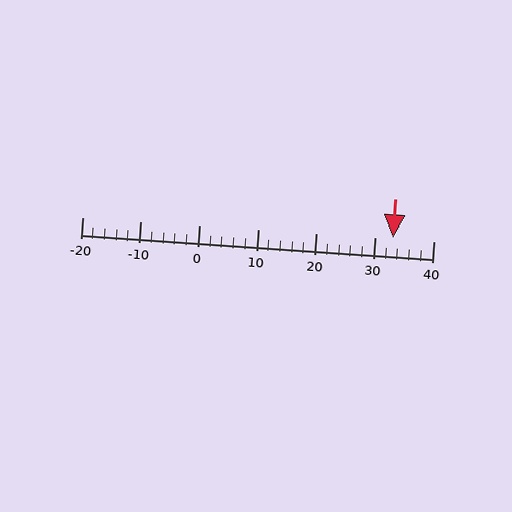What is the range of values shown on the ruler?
The ruler shows values from -20 to 40.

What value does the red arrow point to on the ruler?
The red arrow points to approximately 33.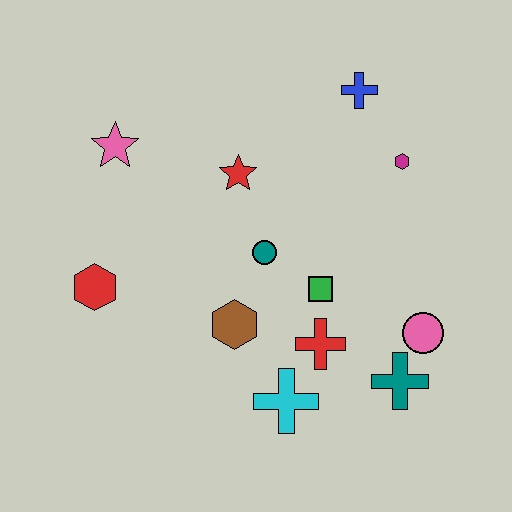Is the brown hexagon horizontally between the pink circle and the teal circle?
No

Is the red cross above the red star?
No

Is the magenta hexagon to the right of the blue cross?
Yes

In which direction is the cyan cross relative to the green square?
The cyan cross is below the green square.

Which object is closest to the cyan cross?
The red cross is closest to the cyan cross.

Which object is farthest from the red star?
The teal cross is farthest from the red star.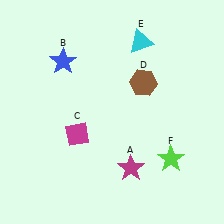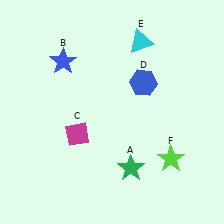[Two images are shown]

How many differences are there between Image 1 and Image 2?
There are 2 differences between the two images.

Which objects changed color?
A changed from magenta to green. D changed from brown to blue.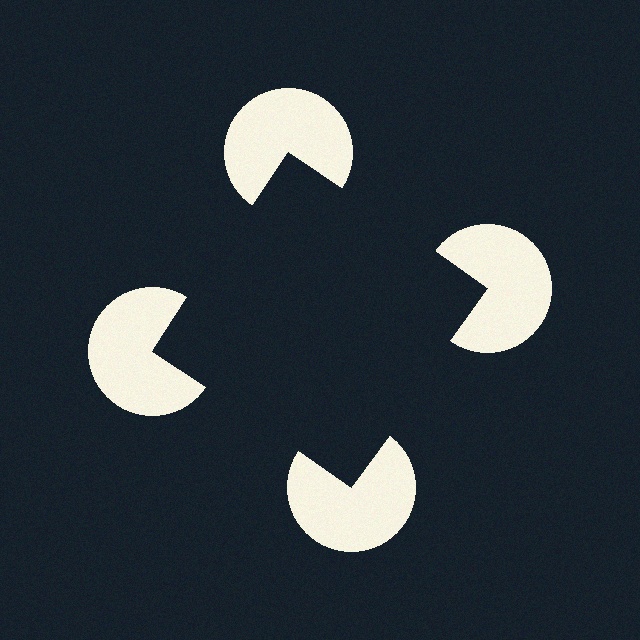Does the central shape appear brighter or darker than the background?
It typically appears slightly darker than the background, even though no actual brightness change is drawn.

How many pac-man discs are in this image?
There are 4 — one at each vertex of the illusory square.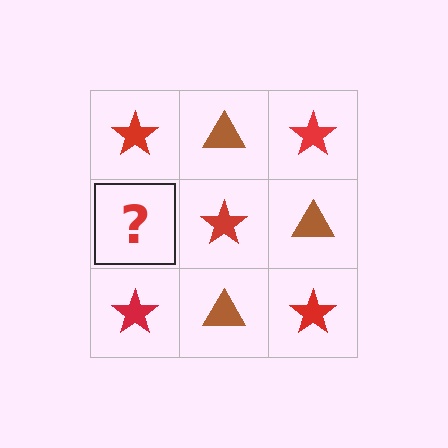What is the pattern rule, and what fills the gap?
The rule is that it alternates red star and brown triangle in a checkerboard pattern. The gap should be filled with a brown triangle.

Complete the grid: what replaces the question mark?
The question mark should be replaced with a brown triangle.